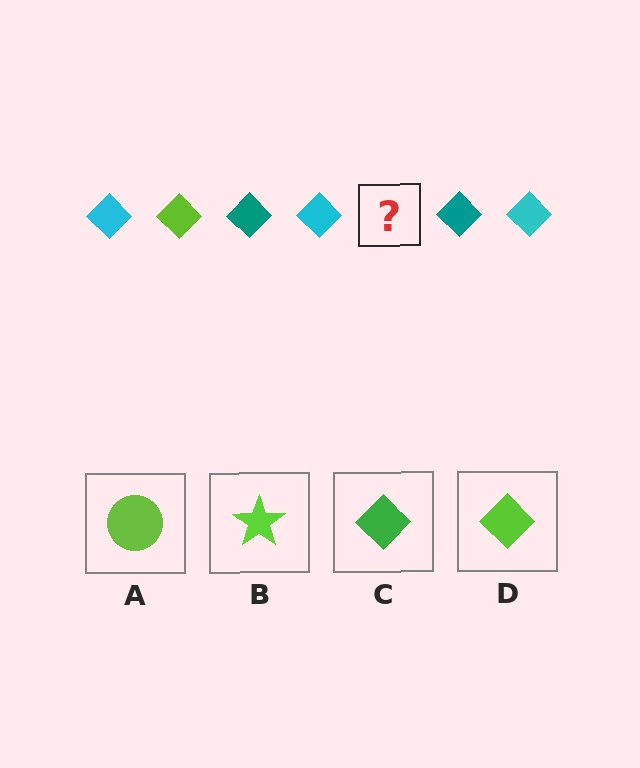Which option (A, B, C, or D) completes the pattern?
D.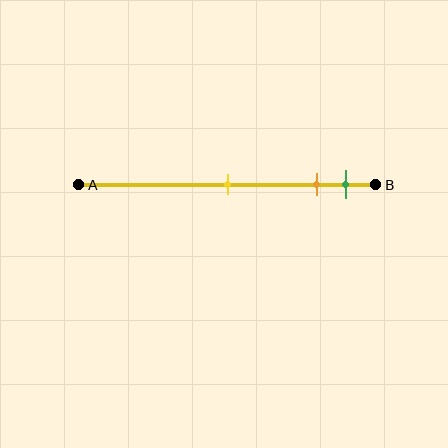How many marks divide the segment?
There are 3 marks dividing the segment.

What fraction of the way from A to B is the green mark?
The green mark is approximately 90% (0.9) of the way from A to B.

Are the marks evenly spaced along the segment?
No, the marks are not evenly spaced.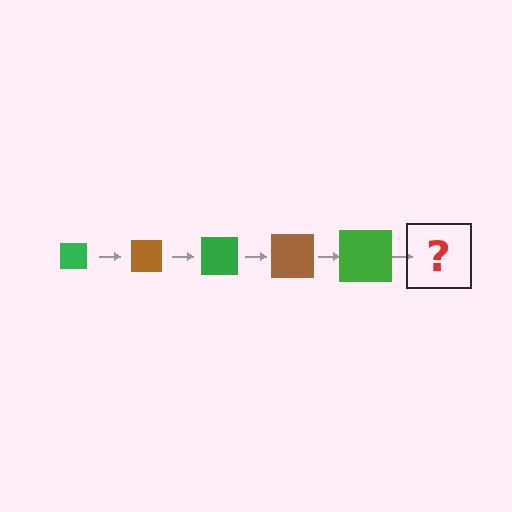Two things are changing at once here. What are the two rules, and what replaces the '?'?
The two rules are that the square grows larger each step and the color cycles through green and brown. The '?' should be a brown square, larger than the previous one.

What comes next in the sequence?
The next element should be a brown square, larger than the previous one.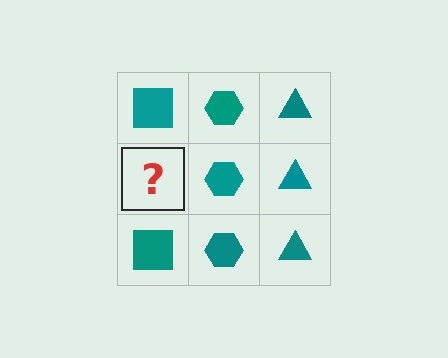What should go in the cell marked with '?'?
The missing cell should contain a teal square.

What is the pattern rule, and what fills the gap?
The rule is that each column has a consistent shape. The gap should be filled with a teal square.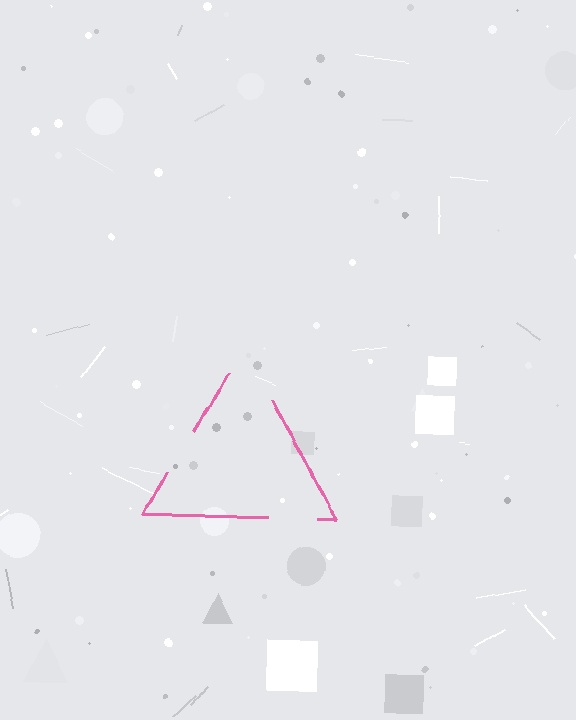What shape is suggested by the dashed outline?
The dashed outline suggests a triangle.